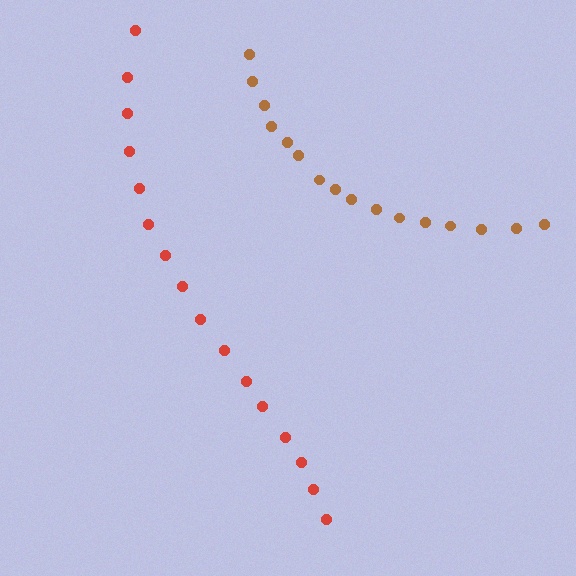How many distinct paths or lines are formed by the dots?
There are 2 distinct paths.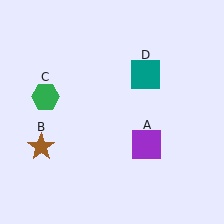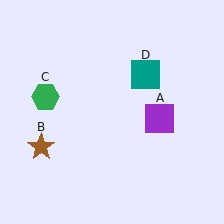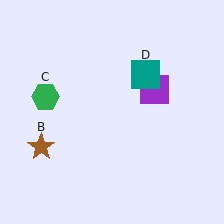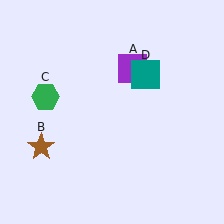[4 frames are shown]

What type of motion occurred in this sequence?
The purple square (object A) rotated counterclockwise around the center of the scene.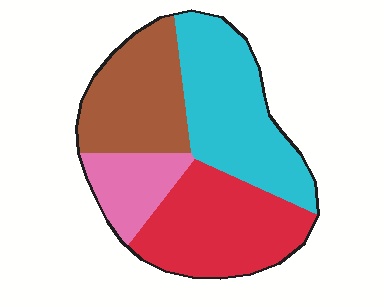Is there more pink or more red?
Red.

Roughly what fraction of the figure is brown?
Brown takes up about one quarter (1/4) of the figure.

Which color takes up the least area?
Pink, at roughly 15%.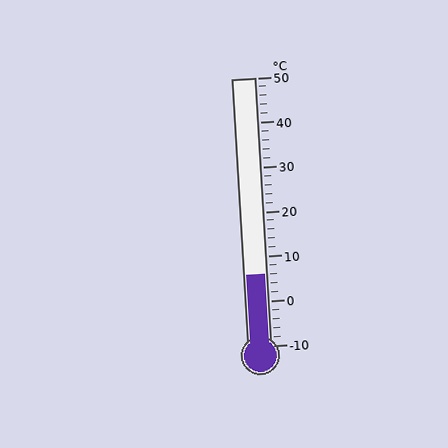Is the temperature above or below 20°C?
The temperature is below 20°C.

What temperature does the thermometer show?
The thermometer shows approximately 6°C.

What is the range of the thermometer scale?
The thermometer scale ranges from -10°C to 50°C.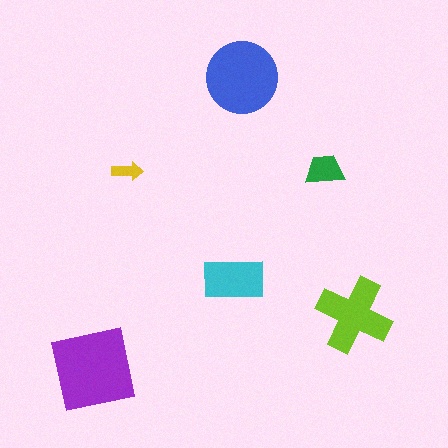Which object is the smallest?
The yellow arrow.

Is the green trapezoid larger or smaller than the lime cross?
Smaller.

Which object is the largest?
The purple square.